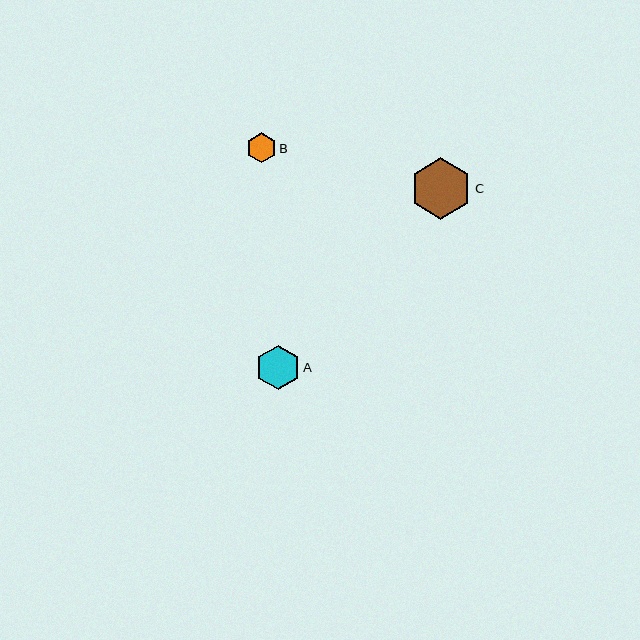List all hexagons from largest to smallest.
From largest to smallest: C, A, B.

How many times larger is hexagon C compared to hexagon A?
Hexagon C is approximately 1.4 times the size of hexagon A.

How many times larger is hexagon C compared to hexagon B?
Hexagon C is approximately 2.0 times the size of hexagon B.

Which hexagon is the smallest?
Hexagon B is the smallest with a size of approximately 30 pixels.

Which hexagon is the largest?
Hexagon C is the largest with a size of approximately 61 pixels.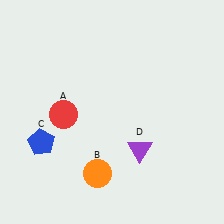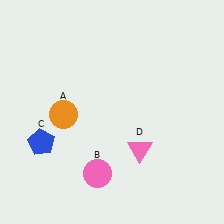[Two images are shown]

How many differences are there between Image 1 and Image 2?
There are 3 differences between the two images.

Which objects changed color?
A changed from red to orange. B changed from orange to pink. D changed from purple to pink.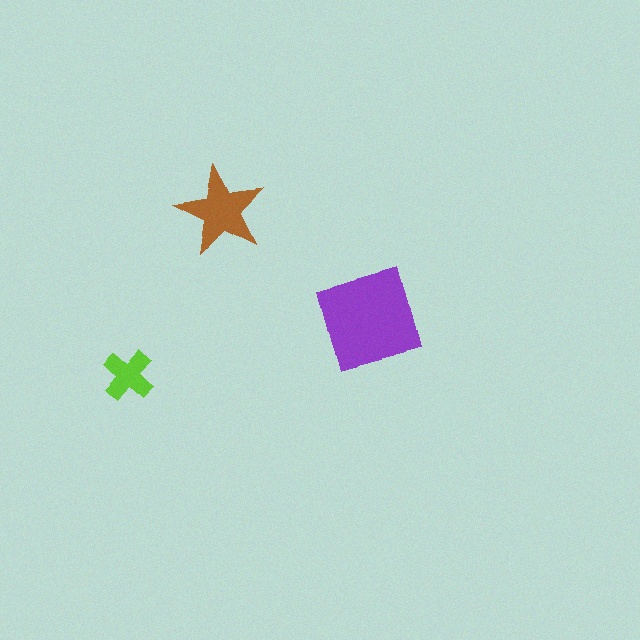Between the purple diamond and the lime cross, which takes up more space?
The purple diamond.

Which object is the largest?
The purple diamond.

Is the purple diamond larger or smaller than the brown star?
Larger.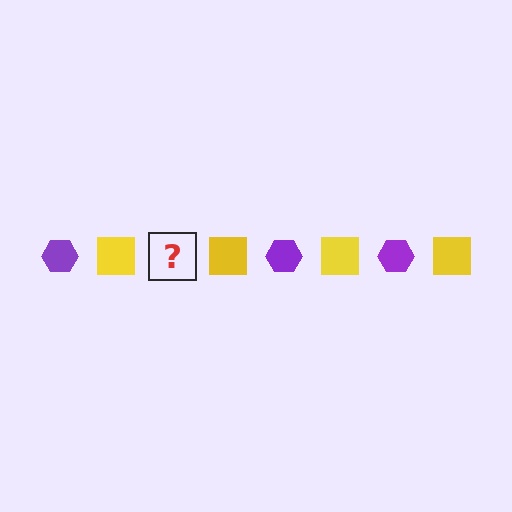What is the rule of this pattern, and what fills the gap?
The rule is that the pattern alternates between purple hexagon and yellow square. The gap should be filled with a purple hexagon.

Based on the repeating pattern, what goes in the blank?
The blank should be a purple hexagon.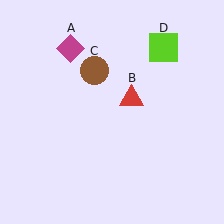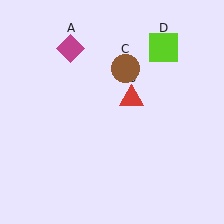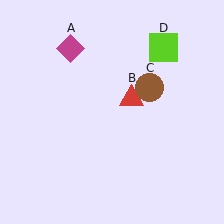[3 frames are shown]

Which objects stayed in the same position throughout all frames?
Magenta diamond (object A) and red triangle (object B) and lime square (object D) remained stationary.